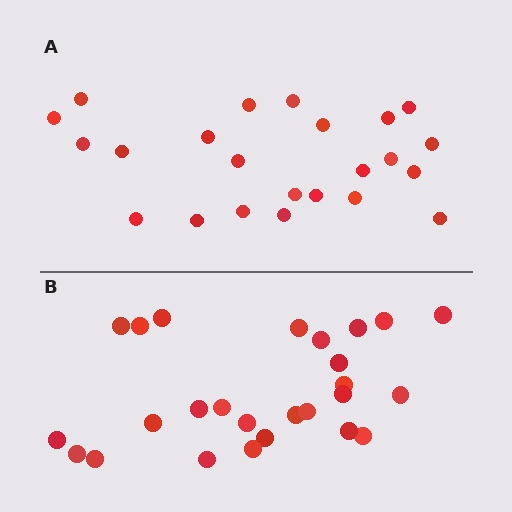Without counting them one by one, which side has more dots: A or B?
Region B (the bottom region) has more dots.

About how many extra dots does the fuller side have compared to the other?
Region B has just a few more — roughly 2 or 3 more dots than region A.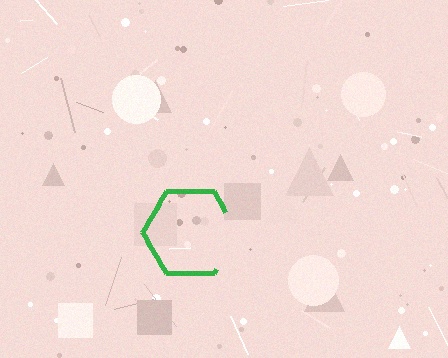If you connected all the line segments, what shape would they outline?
They would outline a hexagon.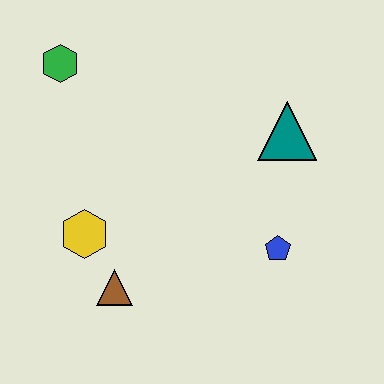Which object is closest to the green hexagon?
The yellow hexagon is closest to the green hexagon.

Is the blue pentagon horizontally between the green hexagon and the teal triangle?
Yes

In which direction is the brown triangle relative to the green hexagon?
The brown triangle is below the green hexagon.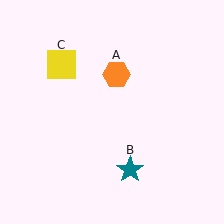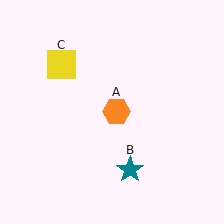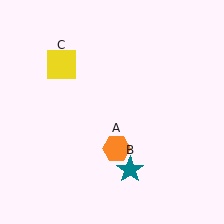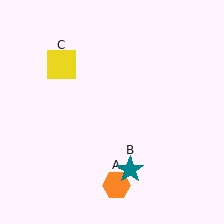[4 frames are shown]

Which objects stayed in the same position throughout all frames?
Teal star (object B) and yellow square (object C) remained stationary.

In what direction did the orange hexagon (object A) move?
The orange hexagon (object A) moved down.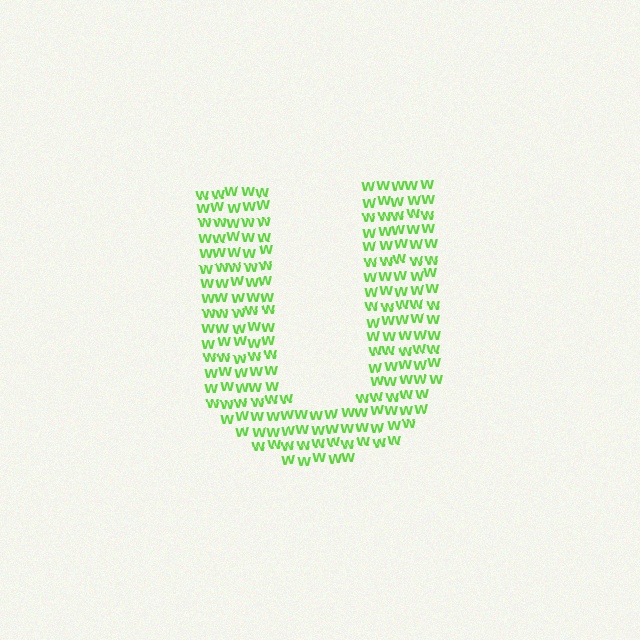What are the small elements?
The small elements are letter W's.